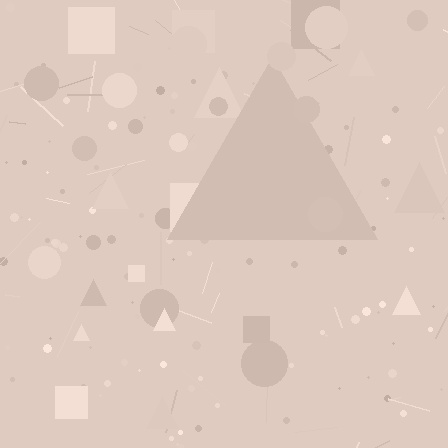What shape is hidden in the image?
A triangle is hidden in the image.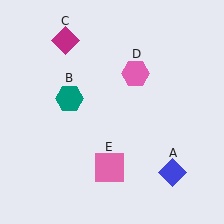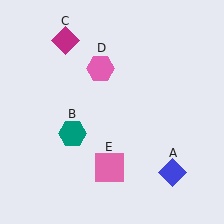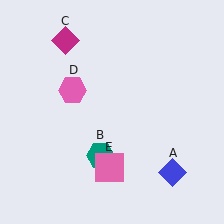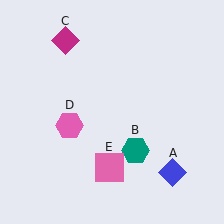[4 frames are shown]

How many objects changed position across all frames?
2 objects changed position: teal hexagon (object B), pink hexagon (object D).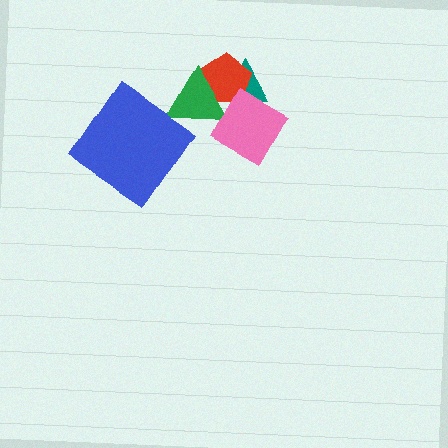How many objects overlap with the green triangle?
3 objects overlap with the green triangle.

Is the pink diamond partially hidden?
No, no other shape covers it.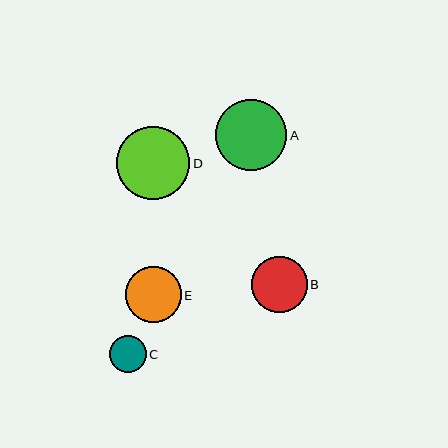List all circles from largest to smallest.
From largest to smallest: D, A, E, B, C.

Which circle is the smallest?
Circle C is the smallest with a size of approximately 37 pixels.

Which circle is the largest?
Circle D is the largest with a size of approximately 73 pixels.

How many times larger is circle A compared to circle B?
Circle A is approximately 1.3 times the size of circle B.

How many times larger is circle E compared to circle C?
Circle E is approximately 1.5 times the size of circle C.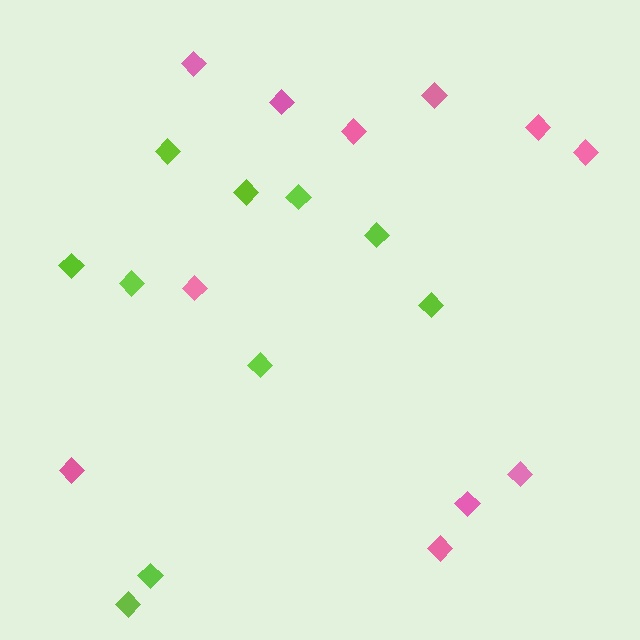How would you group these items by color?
There are 2 groups: one group of pink diamonds (11) and one group of lime diamonds (10).